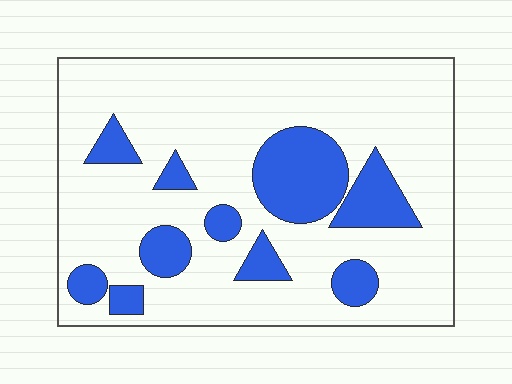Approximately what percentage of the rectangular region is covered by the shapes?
Approximately 20%.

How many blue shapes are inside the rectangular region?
10.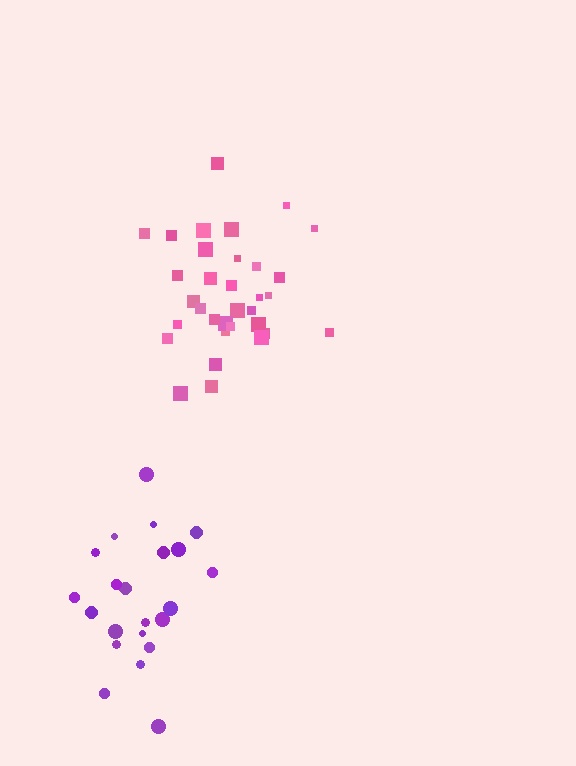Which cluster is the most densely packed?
Pink.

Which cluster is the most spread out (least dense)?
Purple.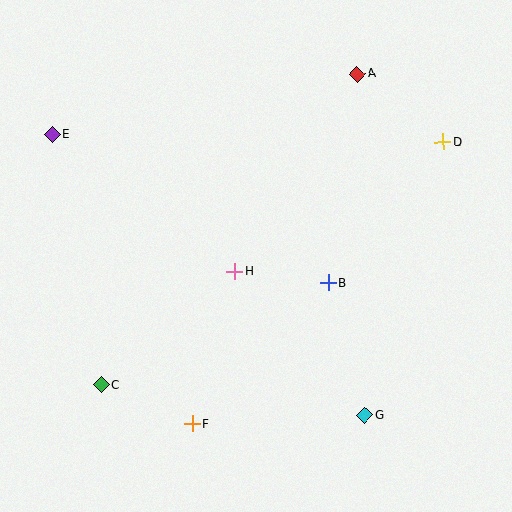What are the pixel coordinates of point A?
Point A is at (357, 74).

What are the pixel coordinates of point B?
Point B is at (329, 283).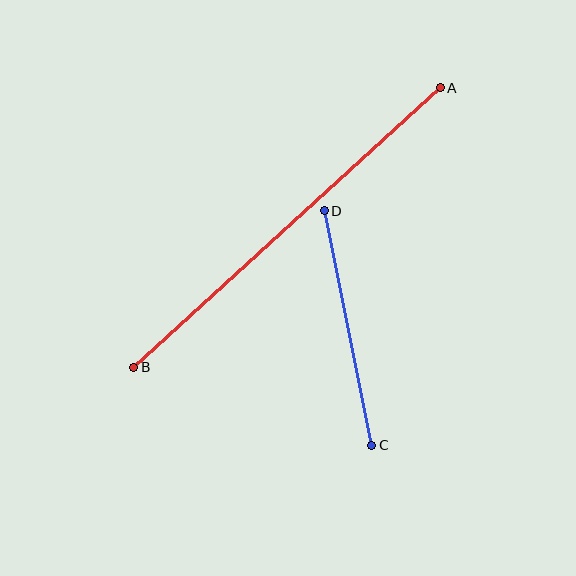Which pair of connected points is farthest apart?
Points A and B are farthest apart.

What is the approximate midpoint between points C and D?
The midpoint is at approximately (348, 328) pixels.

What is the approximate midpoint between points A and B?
The midpoint is at approximately (287, 227) pixels.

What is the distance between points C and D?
The distance is approximately 240 pixels.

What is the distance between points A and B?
The distance is approximately 415 pixels.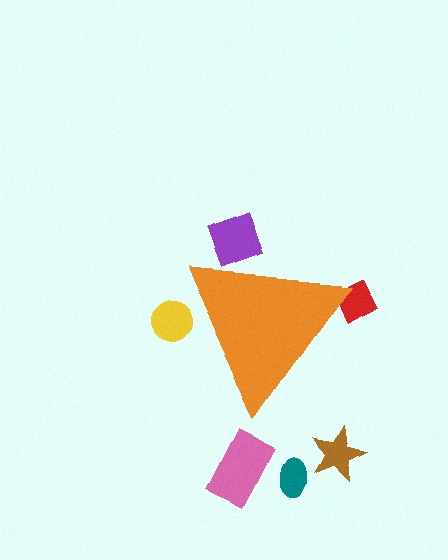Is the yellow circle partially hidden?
Yes, the yellow circle is partially hidden behind the orange triangle.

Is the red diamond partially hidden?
Yes, the red diamond is partially hidden behind the orange triangle.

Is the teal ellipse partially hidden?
No, the teal ellipse is fully visible.